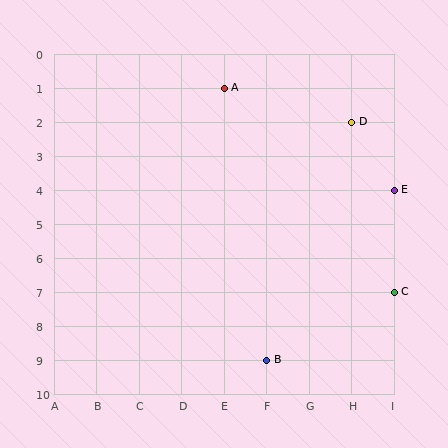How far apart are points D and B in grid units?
Points D and B are 2 columns and 7 rows apart (about 7.3 grid units diagonally).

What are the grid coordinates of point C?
Point C is at grid coordinates (I, 7).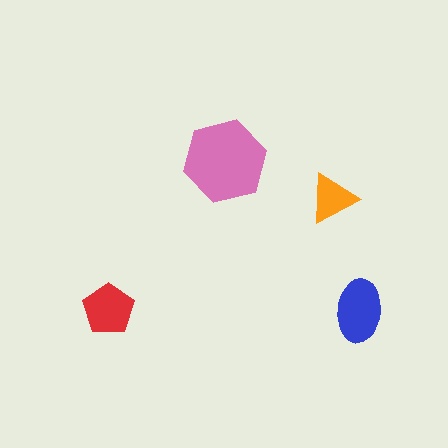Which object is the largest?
The pink hexagon.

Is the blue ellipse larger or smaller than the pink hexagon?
Smaller.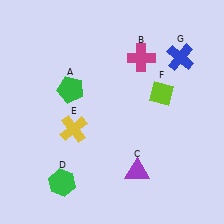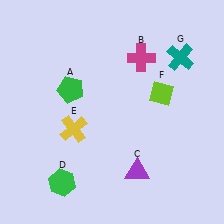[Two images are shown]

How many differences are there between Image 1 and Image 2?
There is 1 difference between the two images.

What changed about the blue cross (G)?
In Image 1, G is blue. In Image 2, it changed to teal.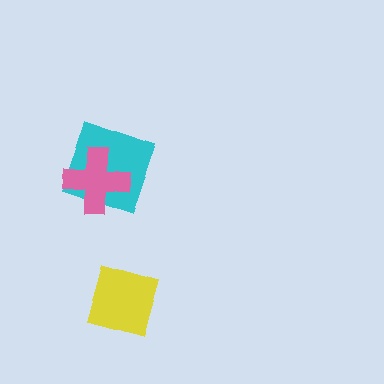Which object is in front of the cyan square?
The pink cross is in front of the cyan square.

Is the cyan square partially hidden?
Yes, it is partially covered by another shape.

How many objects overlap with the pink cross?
1 object overlaps with the pink cross.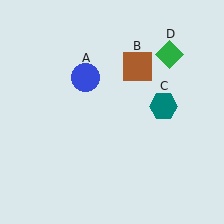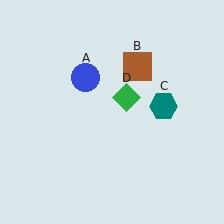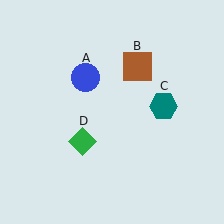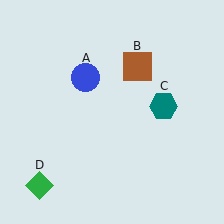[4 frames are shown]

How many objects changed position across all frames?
1 object changed position: green diamond (object D).